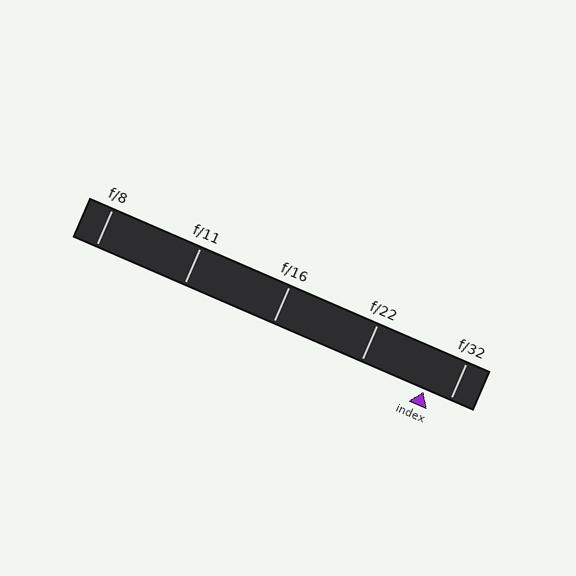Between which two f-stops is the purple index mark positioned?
The index mark is between f/22 and f/32.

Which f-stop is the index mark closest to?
The index mark is closest to f/32.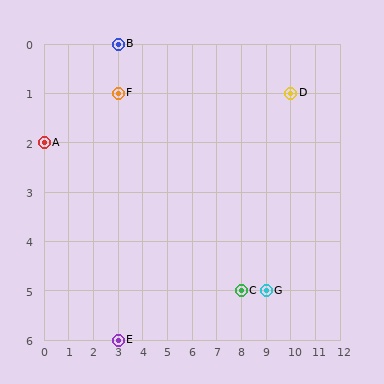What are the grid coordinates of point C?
Point C is at grid coordinates (8, 5).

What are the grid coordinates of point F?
Point F is at grid coordinates (3, 1).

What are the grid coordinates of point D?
Point D is at grid coordinates (10, 1).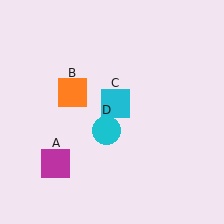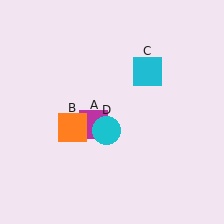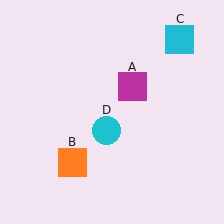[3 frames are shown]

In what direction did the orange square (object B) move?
The orange square (object B) moved down.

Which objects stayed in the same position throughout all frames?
Cyan circle (object D) remained stationary.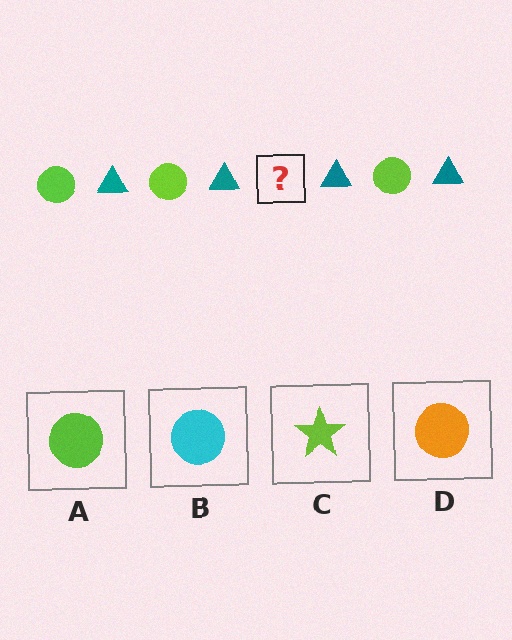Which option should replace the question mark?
Option A.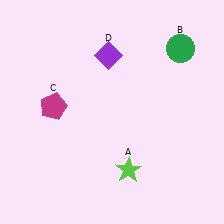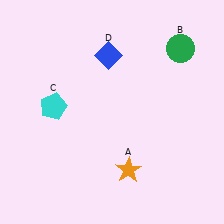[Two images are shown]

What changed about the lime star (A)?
In Image 1, A is lime. In Image 2, it changed to orange.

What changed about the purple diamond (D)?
In Image 1, D is purple. In Image 2, it changed to blue.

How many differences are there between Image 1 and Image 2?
There are 3 differences between the two images.